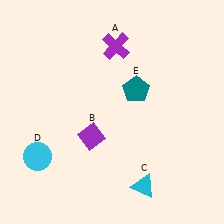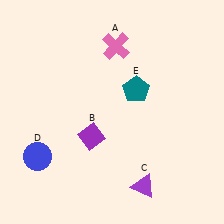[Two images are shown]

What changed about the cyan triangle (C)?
In Image 1, C is cyan. In Image 2, it changed to purple.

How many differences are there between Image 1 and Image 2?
There are 3 differences between the two images.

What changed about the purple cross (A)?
In Image 1, A is purple. In Image 2, it changed to pink.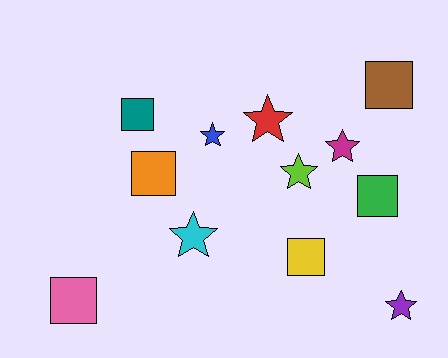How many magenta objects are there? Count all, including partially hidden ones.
There is 1 magenta object.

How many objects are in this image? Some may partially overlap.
There are 12 objects.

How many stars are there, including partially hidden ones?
There are 6 stars.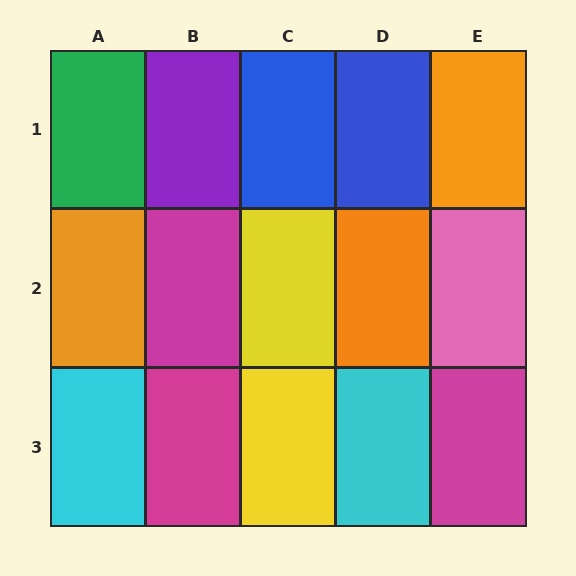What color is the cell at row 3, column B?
Magenta.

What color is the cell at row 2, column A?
Orange.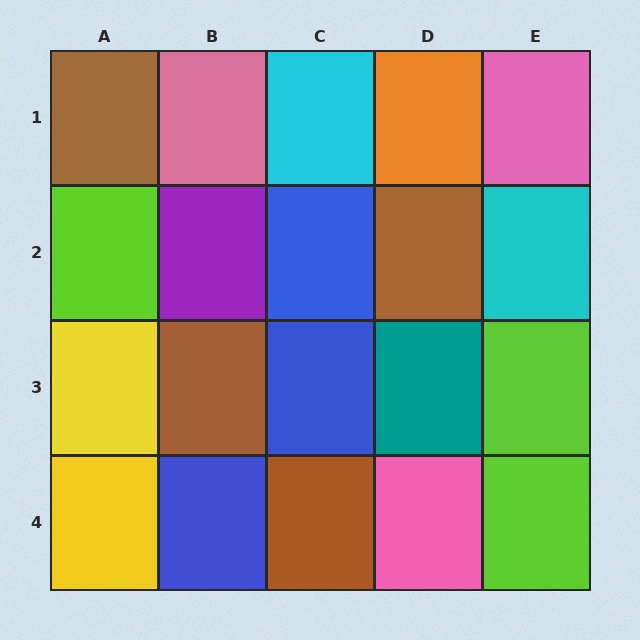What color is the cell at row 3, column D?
Teal.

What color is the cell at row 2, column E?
Cyan.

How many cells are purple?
1 cell is purple.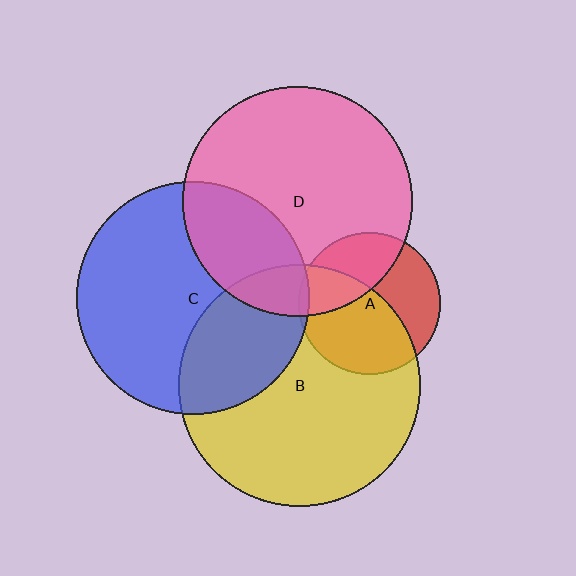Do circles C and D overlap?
Yes.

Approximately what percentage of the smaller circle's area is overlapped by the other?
Approximately 25%.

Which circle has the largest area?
Circle B (yellow).